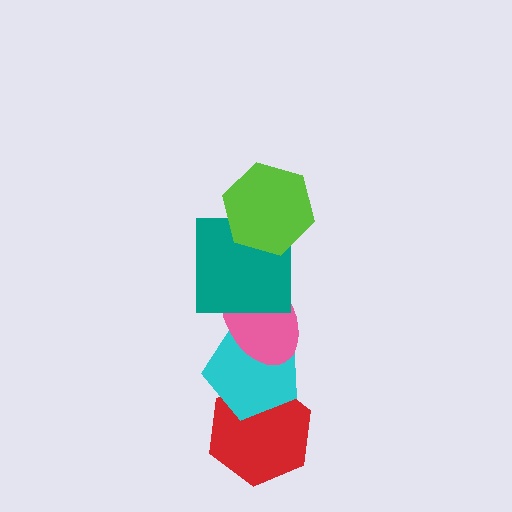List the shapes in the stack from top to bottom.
From top to bottom: the lime hexagon, the teal square, the pink ellipse, the cyan pentagon, the red hexagon.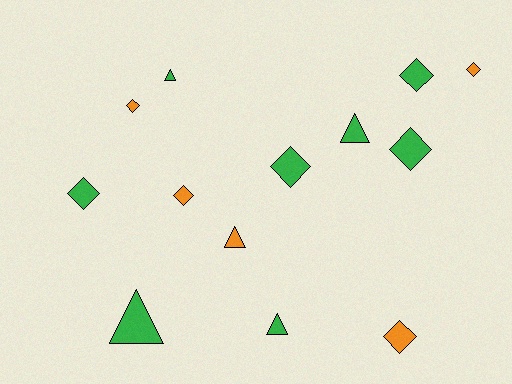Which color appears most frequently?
Green, with 8 objects.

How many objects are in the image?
There are 13 objects.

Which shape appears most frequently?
Diamond, with 8 objects.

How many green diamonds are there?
There are 4 green diamonds.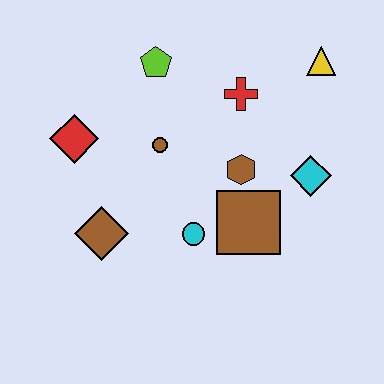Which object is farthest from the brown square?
The red diamond is farthest from the brown square.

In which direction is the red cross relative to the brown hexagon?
The red cross is above the brown hexagon.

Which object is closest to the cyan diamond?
The brown hexagon is closest to the cyan diamond.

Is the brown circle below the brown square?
No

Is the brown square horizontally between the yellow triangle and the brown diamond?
Yes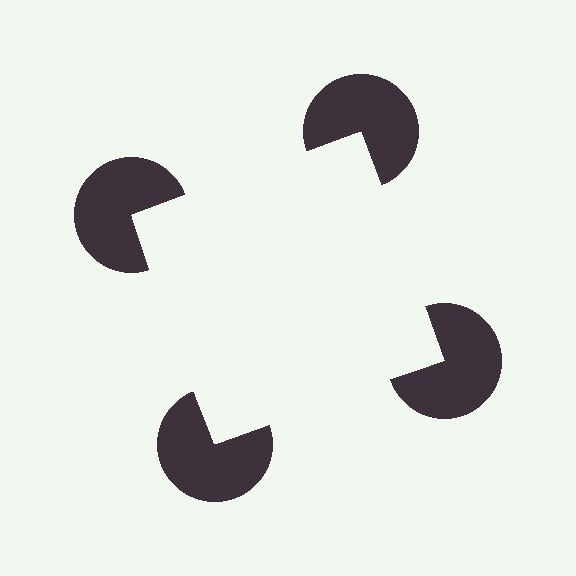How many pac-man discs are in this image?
There are 4 — one at each vertex of the illusory square.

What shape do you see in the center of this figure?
An illusory square — its edges are inferred from the aligned wedge cuts in the pac-man discs, not physically drawn.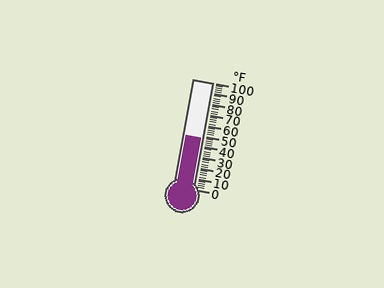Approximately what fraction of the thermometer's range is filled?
The thermometer is filled to approximately 50% of its range.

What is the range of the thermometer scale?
The thermometer scale ranges from 0°F to 100°F.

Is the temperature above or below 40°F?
The temperature is above 40°F.